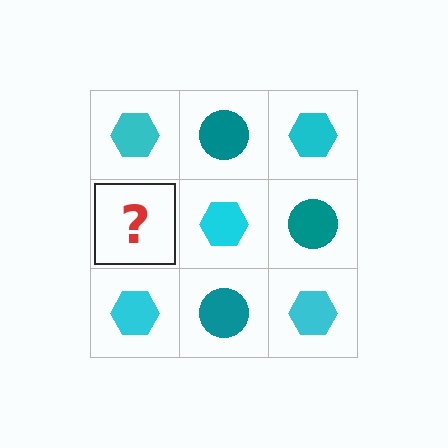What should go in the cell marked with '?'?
The missing cell should contain a teal circle.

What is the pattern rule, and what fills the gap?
The rule is that it alternates cyan hexagon and teal circle in a checkerboard pattern. The gap should be filled with a teal circle.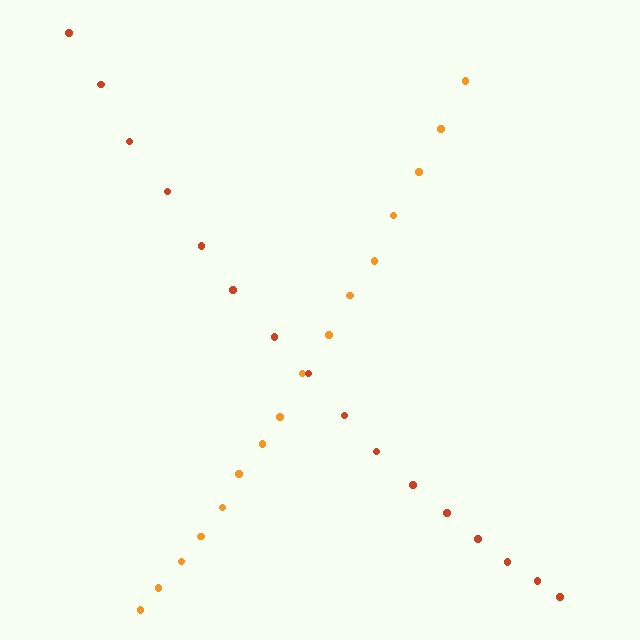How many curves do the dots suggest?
There are 2 distinct paths.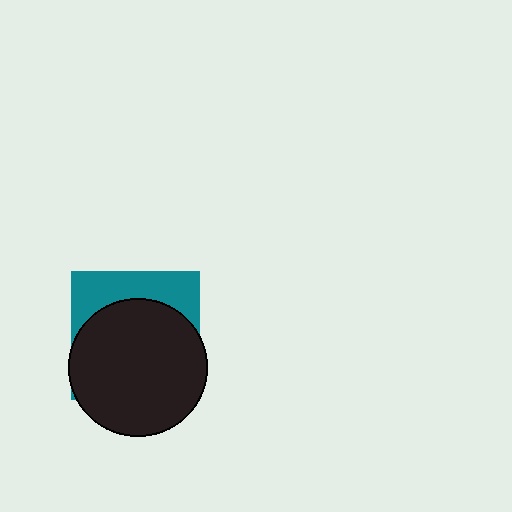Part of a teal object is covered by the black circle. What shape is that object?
It is a square.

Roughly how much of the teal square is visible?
A small part of it is visible (roughly 30%).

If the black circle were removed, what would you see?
You would see the complete teal square.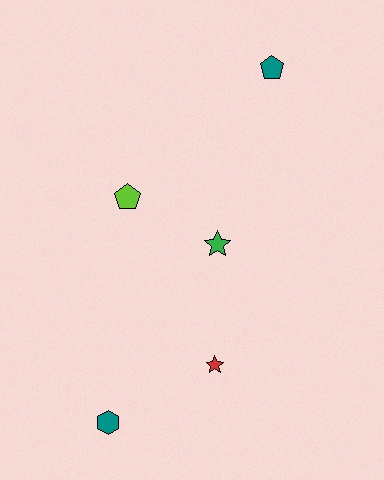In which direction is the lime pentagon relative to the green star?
The lime pentagon is to the left of the green star.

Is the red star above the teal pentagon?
No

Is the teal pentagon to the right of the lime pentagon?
Yes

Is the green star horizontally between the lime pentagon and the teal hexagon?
No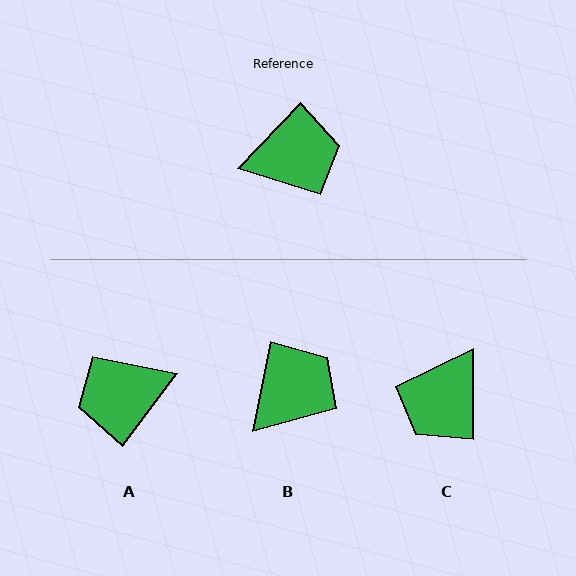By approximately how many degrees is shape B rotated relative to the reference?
Approximately 32 degrees counter-clockwise.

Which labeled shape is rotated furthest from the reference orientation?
A, about 174 degrees away.